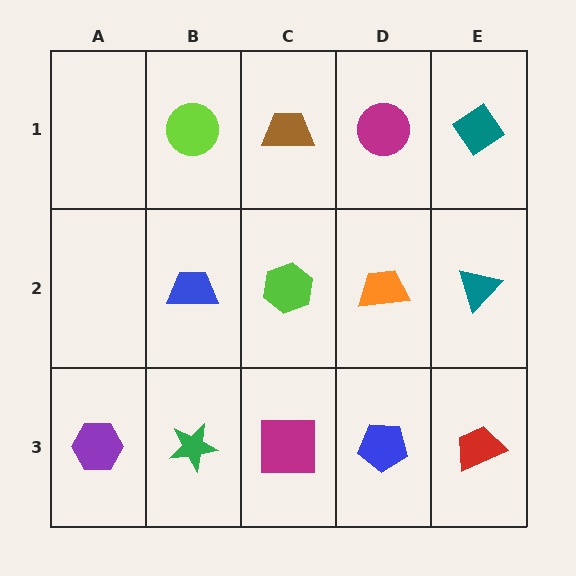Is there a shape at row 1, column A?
No, that cell is empty.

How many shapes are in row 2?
4 shapes.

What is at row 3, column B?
A green star.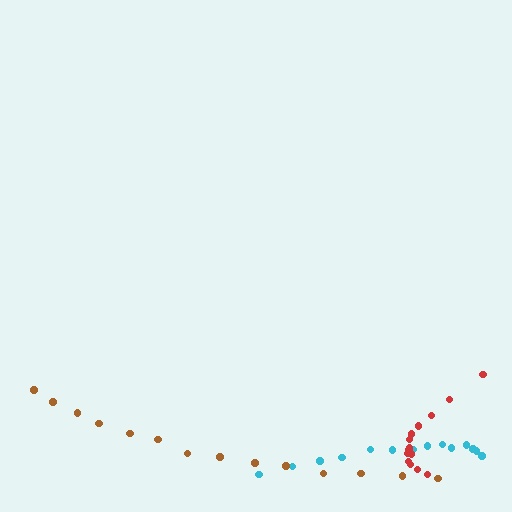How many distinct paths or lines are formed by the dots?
There are 3 distinct paths.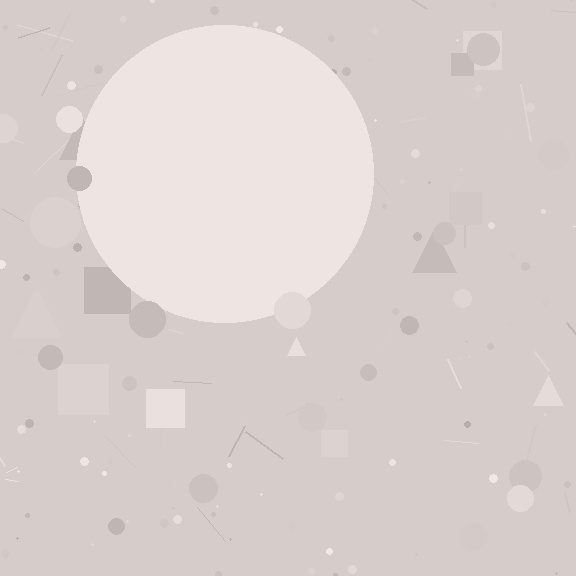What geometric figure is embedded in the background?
A circle is embedded in the background.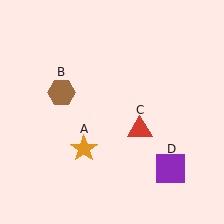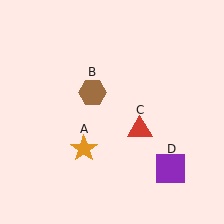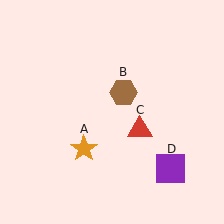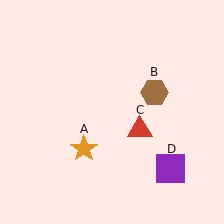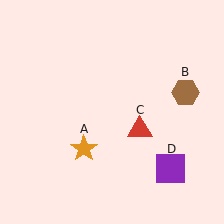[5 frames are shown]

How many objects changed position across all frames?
1 object changed position: brown hexagon (object B).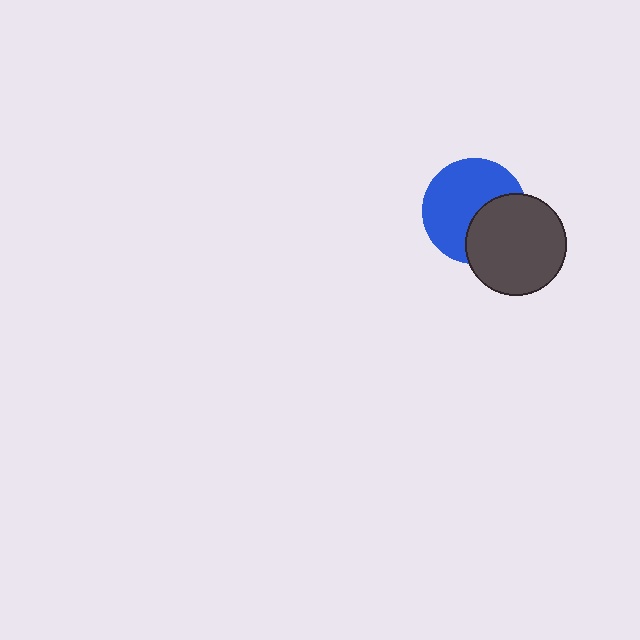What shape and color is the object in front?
The object in front is a dark gray circle.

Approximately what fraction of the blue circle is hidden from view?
Roughly 37% of the blue circle is hidden behind the dark gray circle.